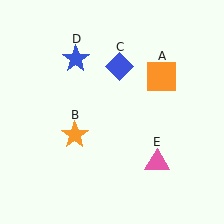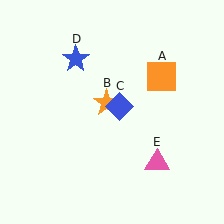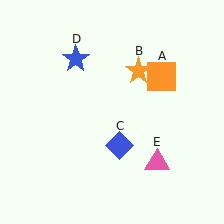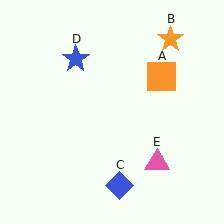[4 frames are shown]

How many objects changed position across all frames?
2 objects changed position: orange star (object B), blue diamond (object C).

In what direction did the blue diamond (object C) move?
The blue diamond (object C) moved down.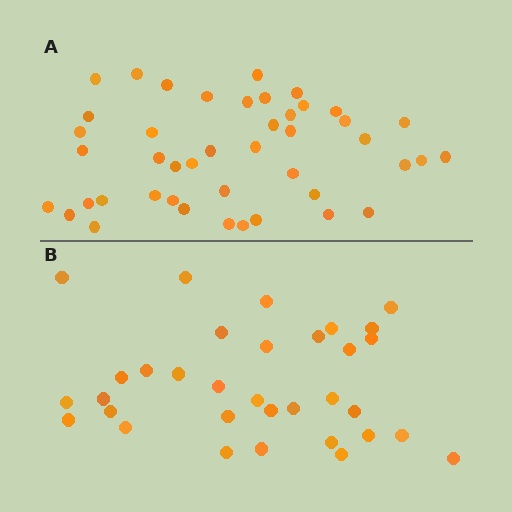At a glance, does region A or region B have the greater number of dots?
Region A (the top region) has more dots.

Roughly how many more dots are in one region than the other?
Region A has roughly 12 or so more dots than region B.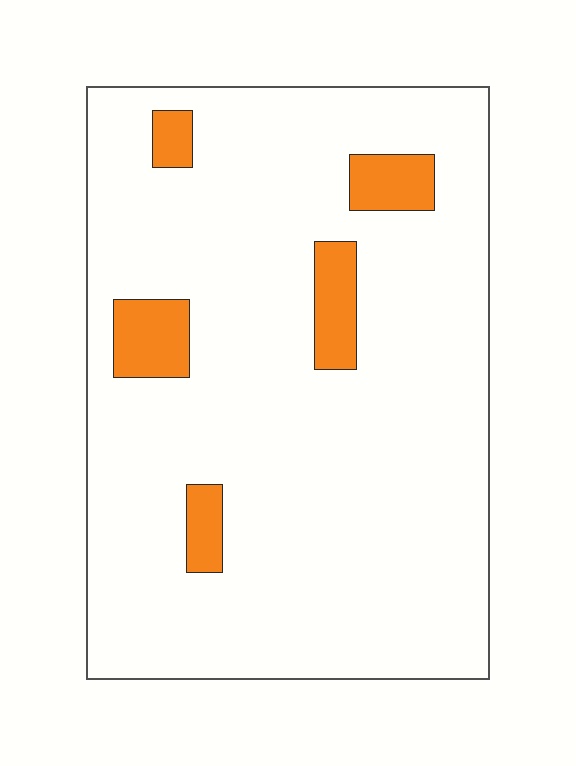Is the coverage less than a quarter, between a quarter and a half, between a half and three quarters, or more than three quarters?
Less than a quarter.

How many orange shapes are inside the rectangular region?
5.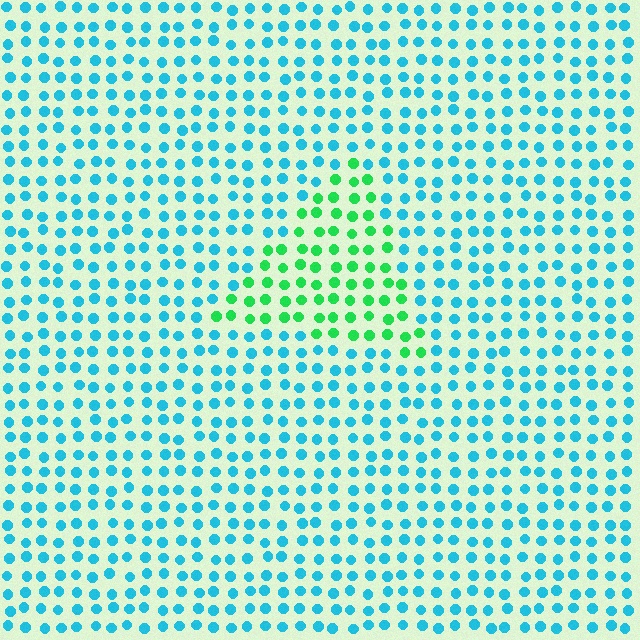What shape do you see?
I see a triangle.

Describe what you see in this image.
The image is filled with small cyan elements in a uniform arrangement. A triangle-shaped region is visible where the elements are tinted to a slightly different hue, forming a subtle color boundary.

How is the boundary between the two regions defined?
The boundary is defined purely by a slight shift in hue (about 55 degrees). Spacing, size, and orientation are identical on both sides.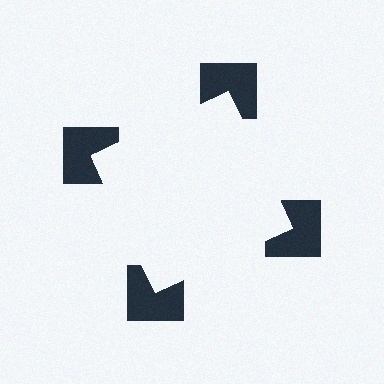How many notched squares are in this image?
There are 4 — one at each vertex of the illusory square.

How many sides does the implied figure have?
4 sides.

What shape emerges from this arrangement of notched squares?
An illusory square — its edges are inferred from the aligned wedge cuts in the notched squares, not physically drawn.